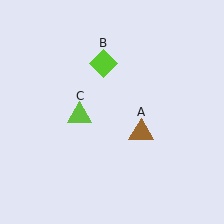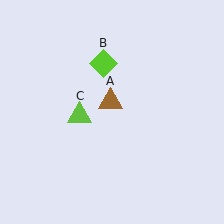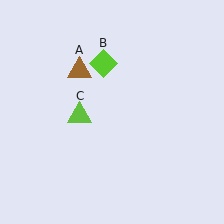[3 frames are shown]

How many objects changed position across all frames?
1 object changed position: brown triangle (object A).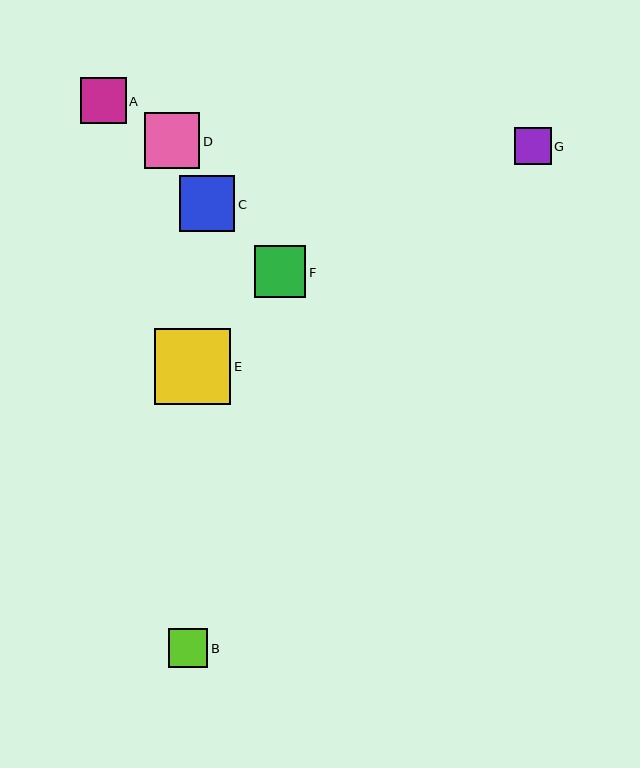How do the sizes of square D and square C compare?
Square D and square C are approximately the same size.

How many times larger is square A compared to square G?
Square A is approximately 1.2 times the size of square G.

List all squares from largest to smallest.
From largest to smallest: E, D, C, F, A, B, G.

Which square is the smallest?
Square G is the smallest with a size of approximately 37 pixels.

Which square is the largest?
Square E is the largest with a size of approximately 76 pixels.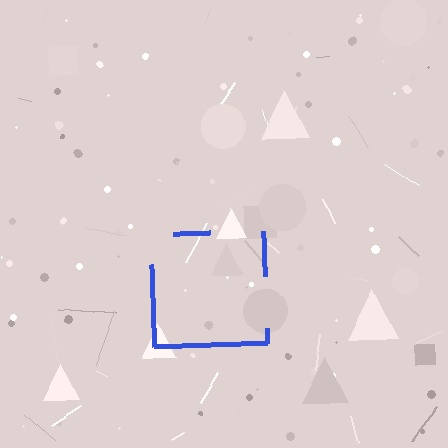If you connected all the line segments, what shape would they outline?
They would outline a square.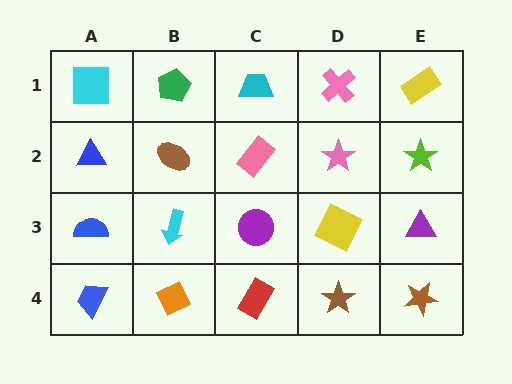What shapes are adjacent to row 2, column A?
A cyan square (row 1, column A), a blue semicircle (row 3, column A), a brown ellipse (row 2, column B).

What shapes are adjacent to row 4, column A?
A blue semicircle (row 3, column A), an orange diamond (row 4, column B).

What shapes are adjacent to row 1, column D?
A pink star (row 2, column D), a cyan trapezoid (row 1, column C), a yellow rectangle (row 1, column E).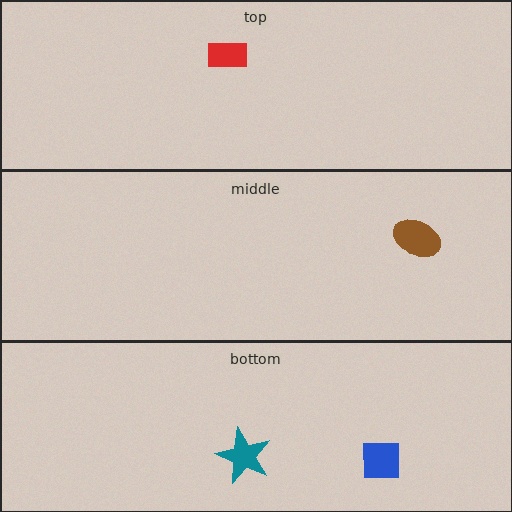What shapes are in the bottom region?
The teal star, the blue square.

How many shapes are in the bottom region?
2.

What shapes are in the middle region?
The brown ellipse.